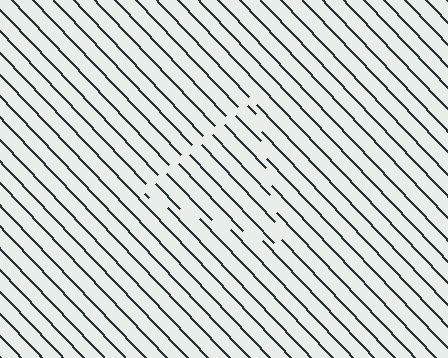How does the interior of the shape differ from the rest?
The interior of the shape contains the same grating, shifted by half a period — the contour is defined by the phase discontinuity where line-ends from the inner and outer gratings abut.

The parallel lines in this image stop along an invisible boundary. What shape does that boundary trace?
An illusory triangle. The interior of the shape contains the same grating, shifted by half a period — the contour is defined by the phase discontinuity where line-ends from the inner and outer gratings abut.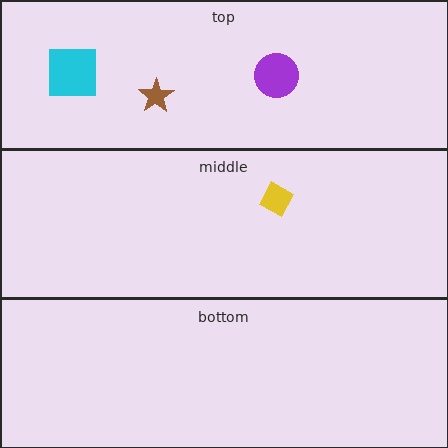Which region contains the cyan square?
The top region.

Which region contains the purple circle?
The top region.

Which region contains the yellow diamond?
The middle region.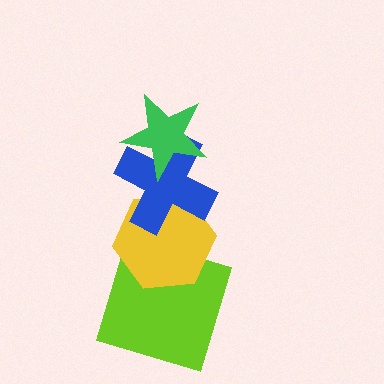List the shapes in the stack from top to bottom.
From top to bottom: the green star, the blue cross, the yellow hexagon, the lime square.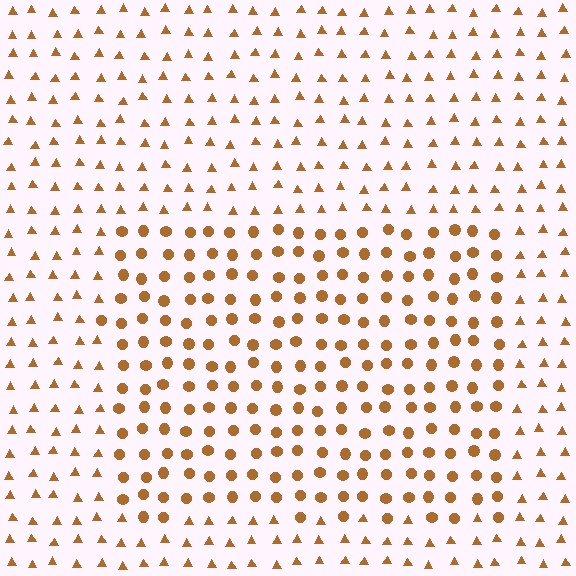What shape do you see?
I see a rectangle.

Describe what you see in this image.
The image is filled with small brown elements arranged in a uniform grid. A rectangle-shaped region contains circles, while the surrounding area contains triangles. The boundary is defined purely by the change in element shape.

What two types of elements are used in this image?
The image uses circles inside the rectangle region and triangles outside it.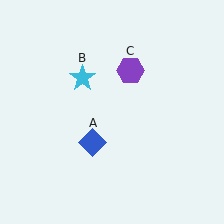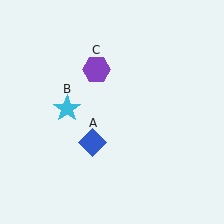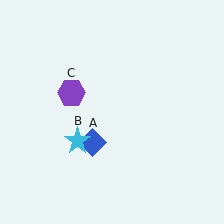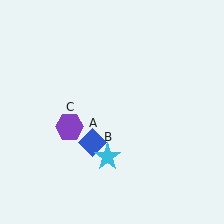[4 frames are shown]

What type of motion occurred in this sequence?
The cyan star (object B), purple hexagon (object C) rotated counterclockwise around the center of the scene.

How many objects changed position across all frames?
2 objects changed position: cyan star (object B), purple hexagon (object C).